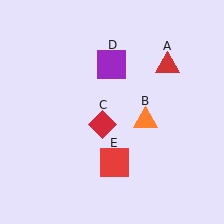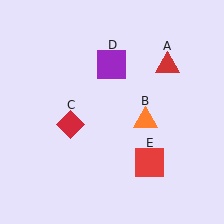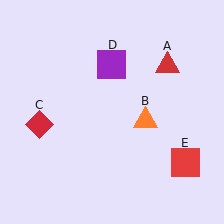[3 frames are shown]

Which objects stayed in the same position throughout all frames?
Red triangle (object A) and orange triangle (object B) and purple square (object D) remained stationary.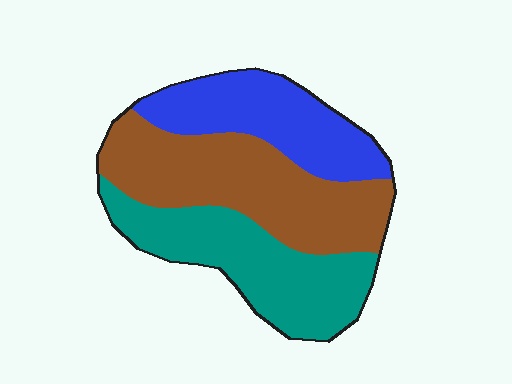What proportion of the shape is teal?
Teal covers about 35% of the shape.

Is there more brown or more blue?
Brown.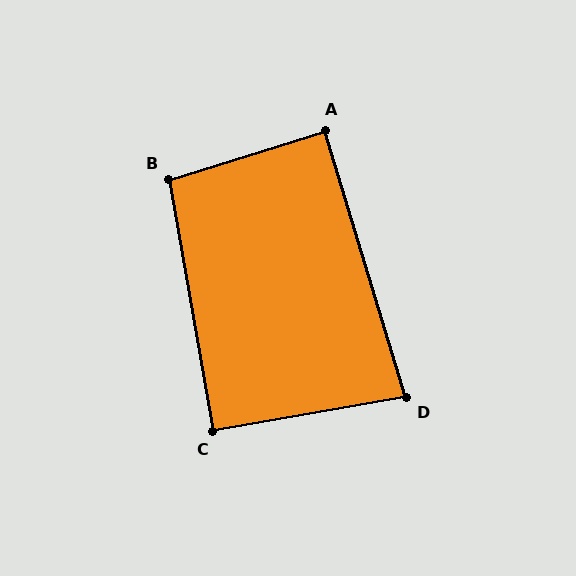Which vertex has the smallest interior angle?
D, at approximately 83 degrees.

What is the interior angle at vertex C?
Approximately 90 degrees (approximately right).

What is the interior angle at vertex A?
Approximately 90 degrees (approximately right).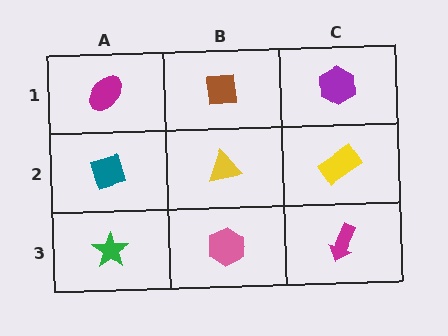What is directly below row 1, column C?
A yellow rectangle.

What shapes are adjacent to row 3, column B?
A yellow triangle (row 2, column B), a green star (row 3, column A), a magenta arrow (row 3, column C).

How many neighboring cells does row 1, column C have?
2.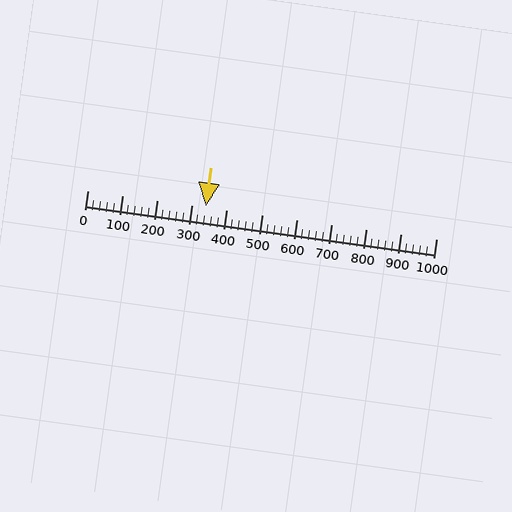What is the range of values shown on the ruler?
The ruler shows values from 0 to 1000.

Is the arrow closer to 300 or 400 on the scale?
The arrow is closer to 300.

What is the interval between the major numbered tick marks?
The major tick marks are spaced 100 units apart.